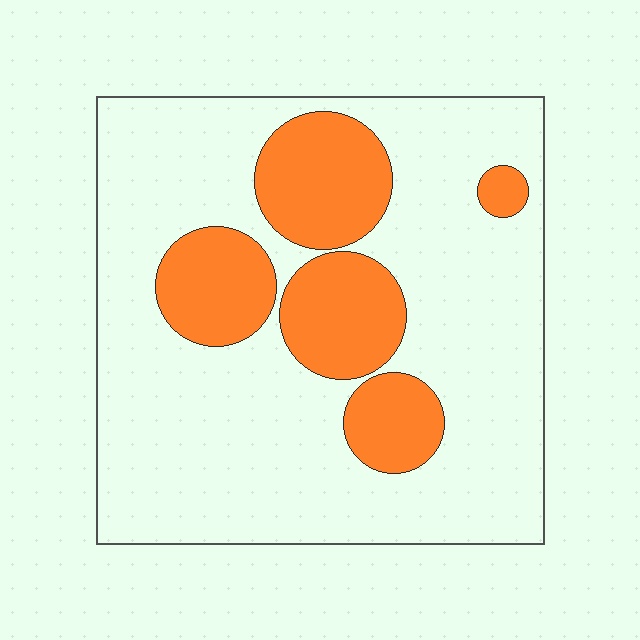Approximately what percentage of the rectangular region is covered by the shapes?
Approximately 25%.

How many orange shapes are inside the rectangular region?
5.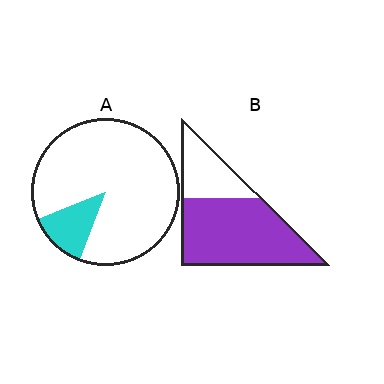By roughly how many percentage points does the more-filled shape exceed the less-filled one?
By roughly 55 percentage points (B over A).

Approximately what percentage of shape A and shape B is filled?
A is approximately 15% and B is approximately 70%.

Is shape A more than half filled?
No.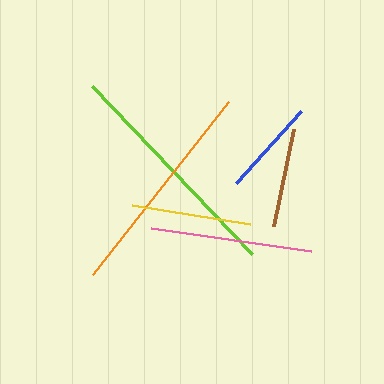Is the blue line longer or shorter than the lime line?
The lime line is longer than the blue line.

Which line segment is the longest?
The lime line is the longest at approximately 232 pixels.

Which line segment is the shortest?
The blue line is the shortest at approximately 97 pixels.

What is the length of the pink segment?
The pink segment is approximately 161 pixels long.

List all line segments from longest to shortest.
From longest to shortest: lime, orange, pink, yellow, brown, blue.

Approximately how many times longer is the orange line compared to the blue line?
The orange line is approximately 2.3 times the length of the blue line.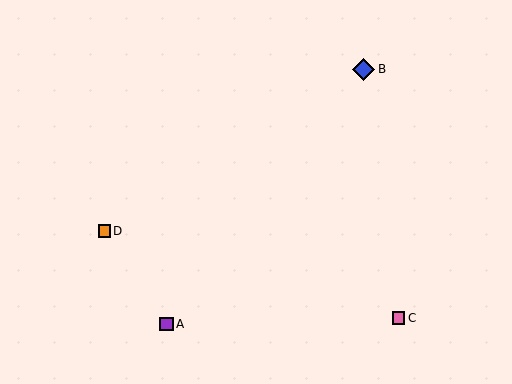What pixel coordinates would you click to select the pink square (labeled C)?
Click at (399, 318) to select the pink square C.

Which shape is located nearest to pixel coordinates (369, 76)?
The blue diamond (labeled B) at (363, 69) is nearest to that location.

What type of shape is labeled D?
Shape D is an orange square.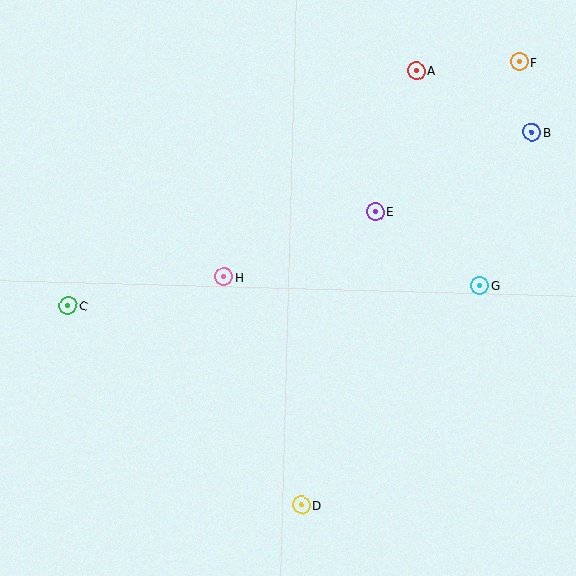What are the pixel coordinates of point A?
Point A is at (416, 70).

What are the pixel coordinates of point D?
Point D is at (301, 505).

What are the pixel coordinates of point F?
Point F is at (520, 62).